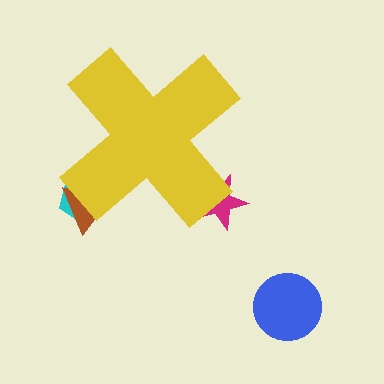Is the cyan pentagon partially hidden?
Yes, the cyan pentagon is partially hidden behind the yellow cross.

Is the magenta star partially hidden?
Yes, the magenta star is partially hidden behind the yellow cross.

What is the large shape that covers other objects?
A yellow cross.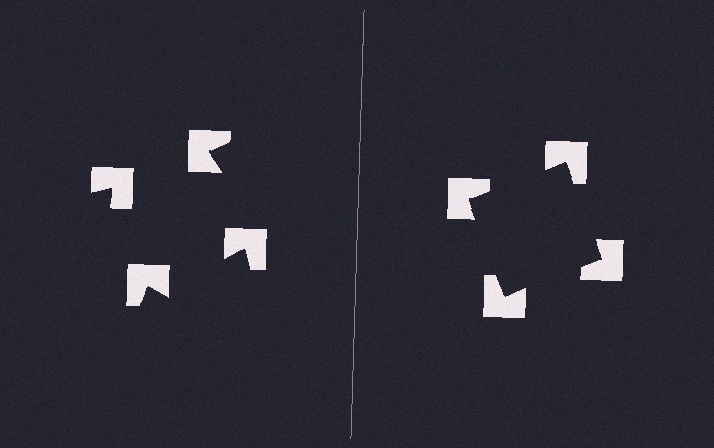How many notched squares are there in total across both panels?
8 — 4 on each side.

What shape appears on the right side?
An illusory square.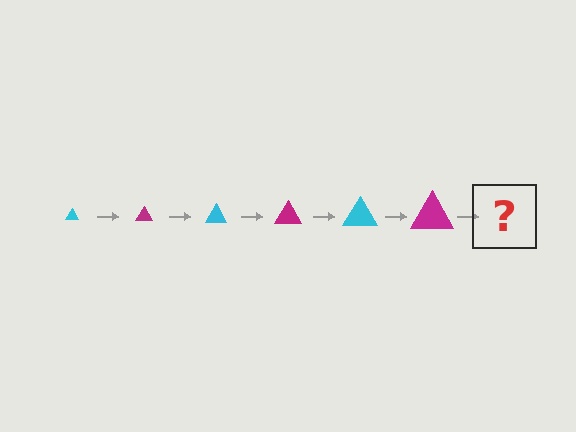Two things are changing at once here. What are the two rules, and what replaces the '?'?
The two rules are that the triangle grows larger each step and the color cycles through cyan and magenta. The '?' should be a cyan triangle, larger than the previous one.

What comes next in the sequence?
The next element should be a cyan triangle, larger than the previous one.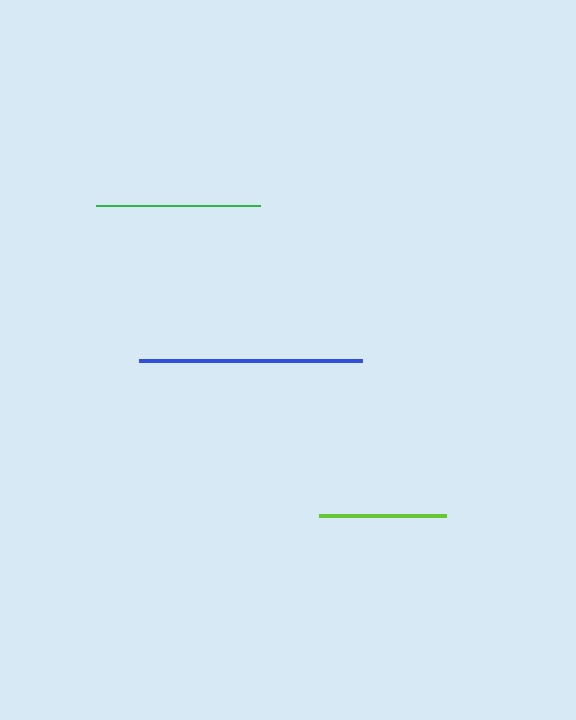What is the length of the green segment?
The green segment is approximately 164 pixels long.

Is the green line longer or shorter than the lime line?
The green line is longer than the lime line.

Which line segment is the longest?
The blue line is the longest at approximately 223 pixels.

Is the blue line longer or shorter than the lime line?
The blue line is longer than the lime line.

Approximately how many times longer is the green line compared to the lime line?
The green line is approximately 1.3 times the length of the lime line.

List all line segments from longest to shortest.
From longest to shortest: blue, green, lime.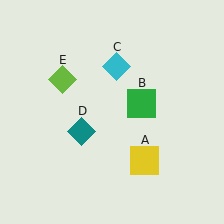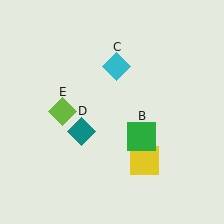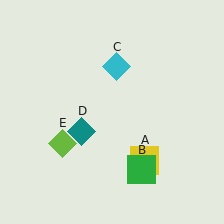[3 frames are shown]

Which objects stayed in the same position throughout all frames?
Yellow square (object A) and cyan diamond (object C) and teal diamond (object D) remained stationary.